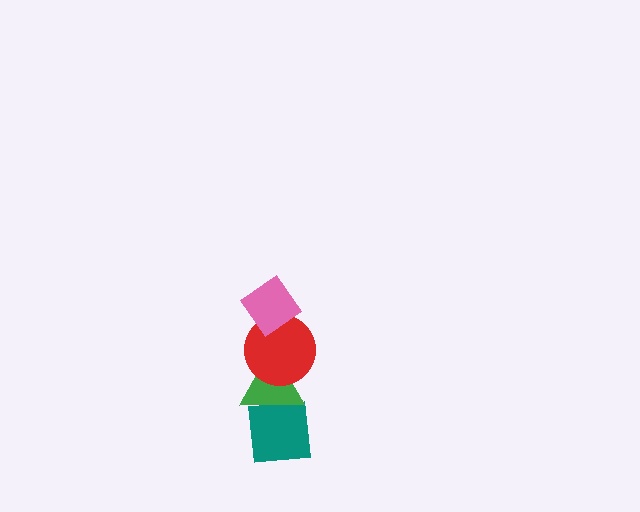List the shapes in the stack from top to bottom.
From top to bottom: the pink diamond, the red circle, the green triangle, the teal square.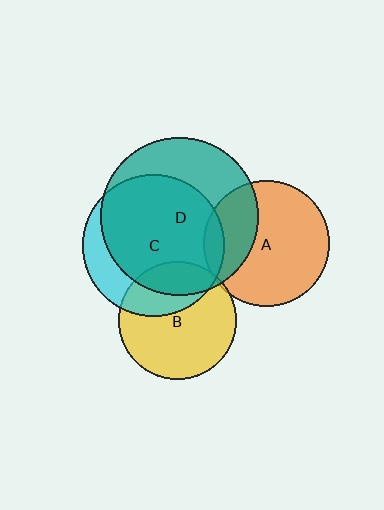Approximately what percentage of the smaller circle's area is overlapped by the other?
Approximately 5%.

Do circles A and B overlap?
Yes.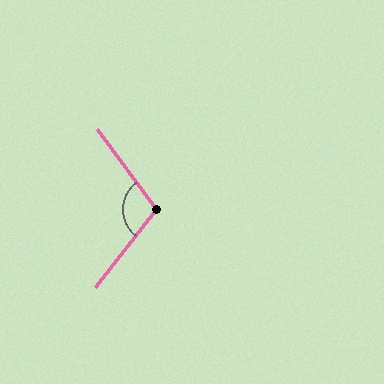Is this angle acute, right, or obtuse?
It is obtuse.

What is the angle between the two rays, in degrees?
Approximately 106 degrees.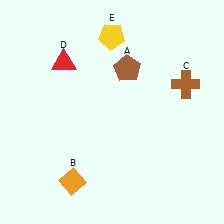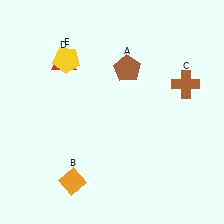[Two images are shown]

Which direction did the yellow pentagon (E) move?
The yellow pentagon (E) moved left.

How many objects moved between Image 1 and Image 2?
1 object moved between the two images.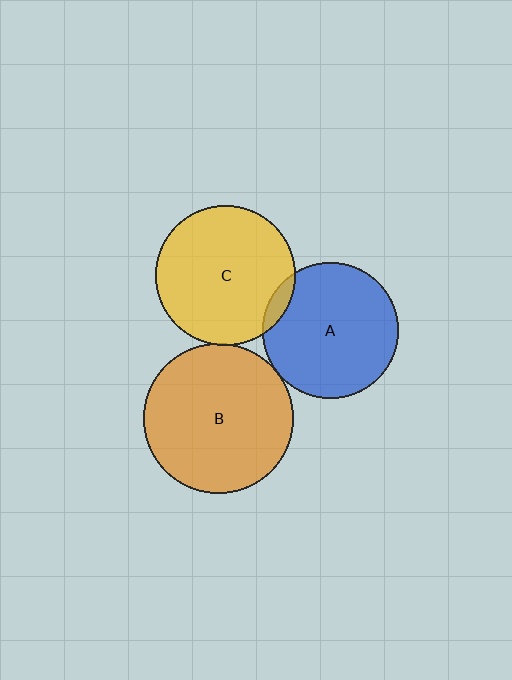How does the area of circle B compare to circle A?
Approximately 1.2 times.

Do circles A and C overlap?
Yes.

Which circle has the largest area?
Circle B (orange).